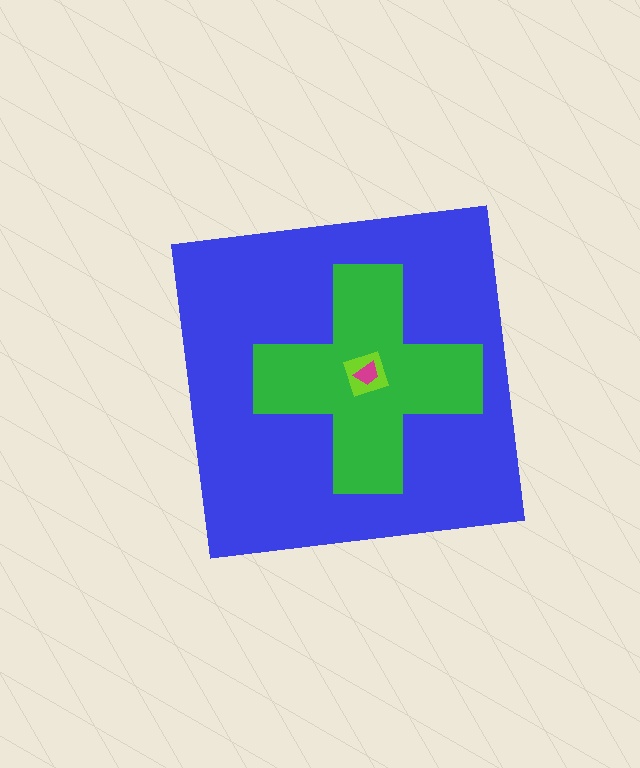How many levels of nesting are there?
4.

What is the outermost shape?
The blue square.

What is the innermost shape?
The magenta trapezoid.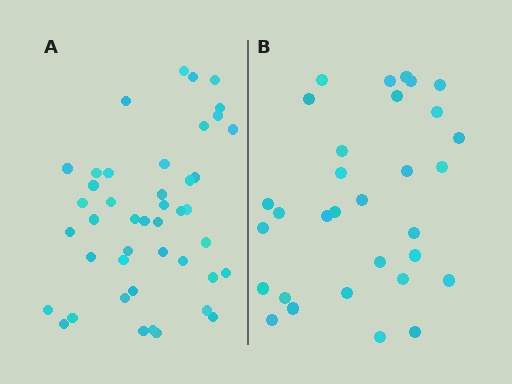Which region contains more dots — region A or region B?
Region A (the left region) has more dots.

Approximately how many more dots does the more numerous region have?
Region A has approximately 15 more dots than region B.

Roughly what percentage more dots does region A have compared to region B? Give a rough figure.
About 40% more.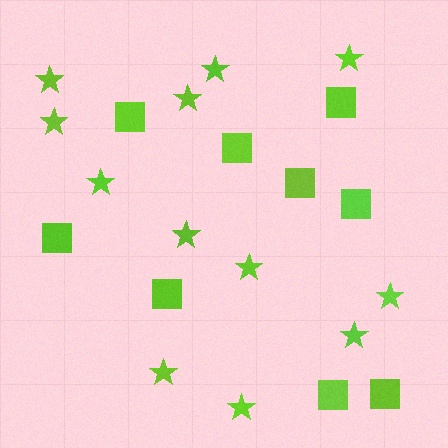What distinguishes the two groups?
There are 2 groups: one group of stars (12) and one group of squares (9).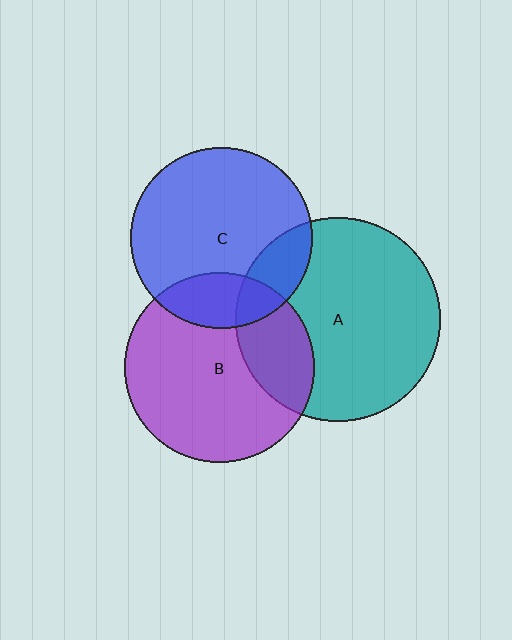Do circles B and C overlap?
Yes.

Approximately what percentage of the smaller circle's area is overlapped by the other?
Approximately 20%.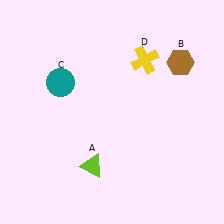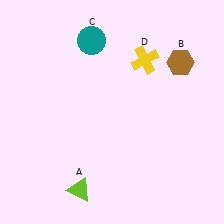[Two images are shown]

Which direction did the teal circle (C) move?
The teal circle (C) moved up.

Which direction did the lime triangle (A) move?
The lime triangle (A) moved down.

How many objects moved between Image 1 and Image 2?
2 objects moved between the two images.